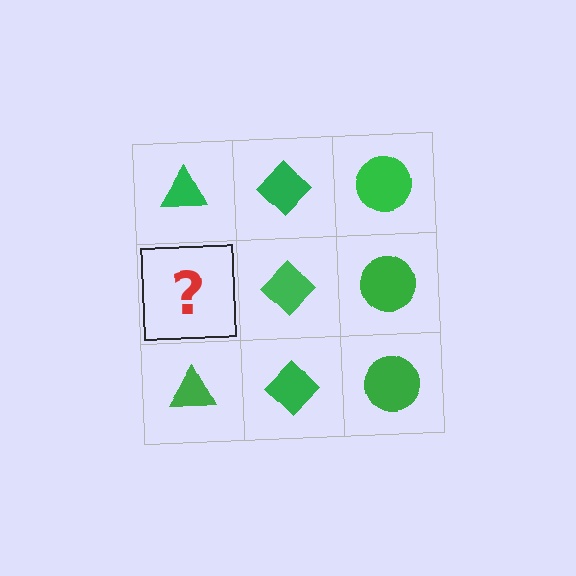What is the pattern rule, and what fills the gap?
The rule is that each column has a consistent shape. The gap should be filled with a green triangle.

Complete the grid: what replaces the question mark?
The question mark should be replaced with a green triangle.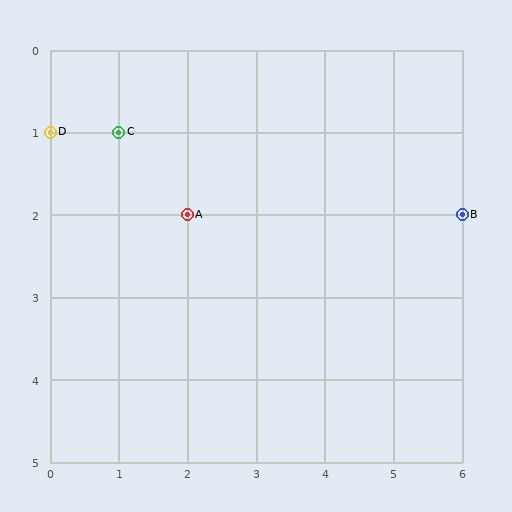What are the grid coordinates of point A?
Point A is at grid coordinates (2, 2).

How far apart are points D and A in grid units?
Points D and A are 2 columns and 1 row apart (about 2.2 grid units diagonally).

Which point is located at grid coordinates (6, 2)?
Point B is at (6, 2).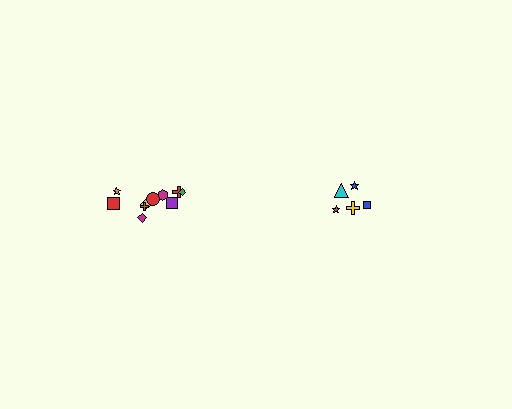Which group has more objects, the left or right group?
The left group.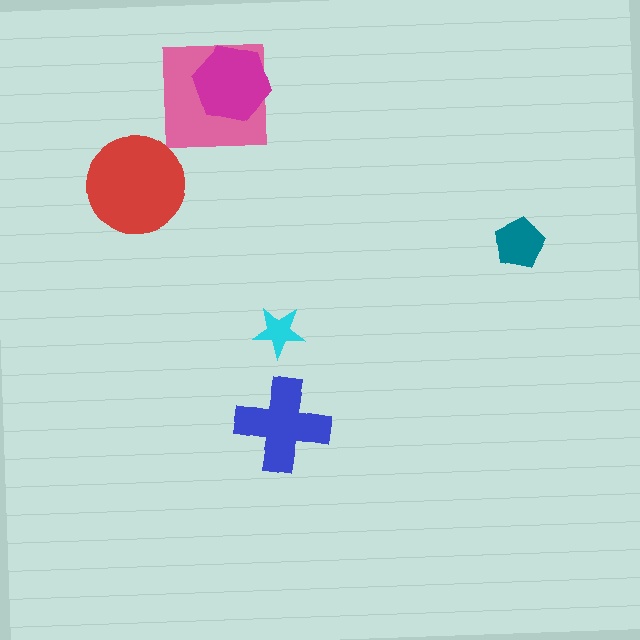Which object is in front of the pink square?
The magenta hexagon is in front of the pink square.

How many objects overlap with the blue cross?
0 objects overlap with the blue cross.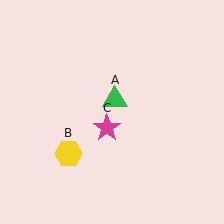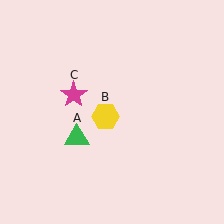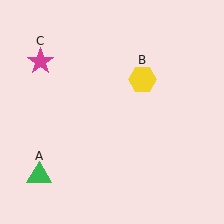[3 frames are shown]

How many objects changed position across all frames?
3 objects changed position: green triangle (object A), yellow hexagon (object B), magenta star (object C).